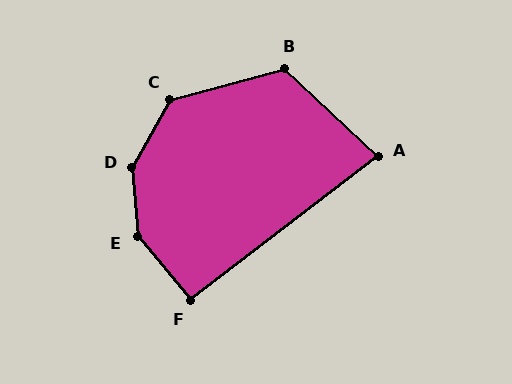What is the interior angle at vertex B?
Approximately 122 degrees (obtuse).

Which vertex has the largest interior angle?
D, at approximately 146 degrees.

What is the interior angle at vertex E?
Approximately 145 degrees (obtuse).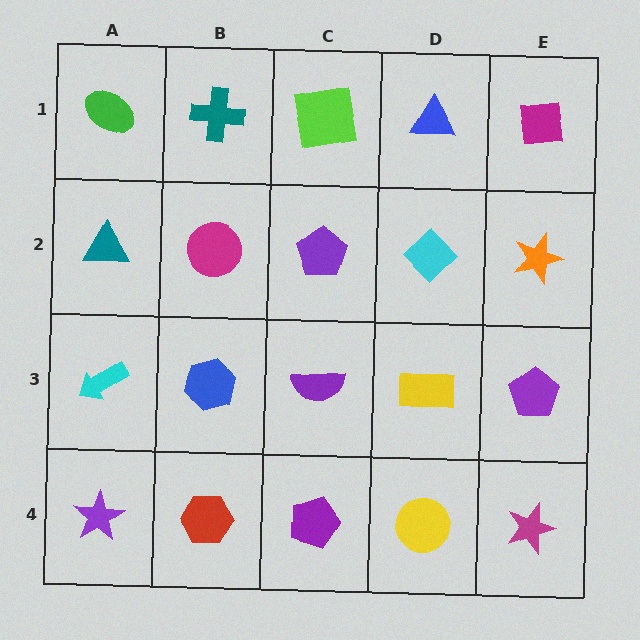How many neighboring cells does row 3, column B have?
4.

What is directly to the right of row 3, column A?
A blue hexagon.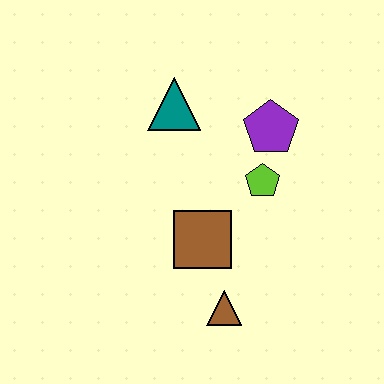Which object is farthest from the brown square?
The teal triangle is farthest from the brown square.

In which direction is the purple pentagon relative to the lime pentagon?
The purple pentagon is above the lime pentagon.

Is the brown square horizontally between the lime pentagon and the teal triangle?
Yes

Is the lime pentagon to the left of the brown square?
No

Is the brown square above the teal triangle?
No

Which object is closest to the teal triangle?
The purple pentagon is closest to the teal triangle.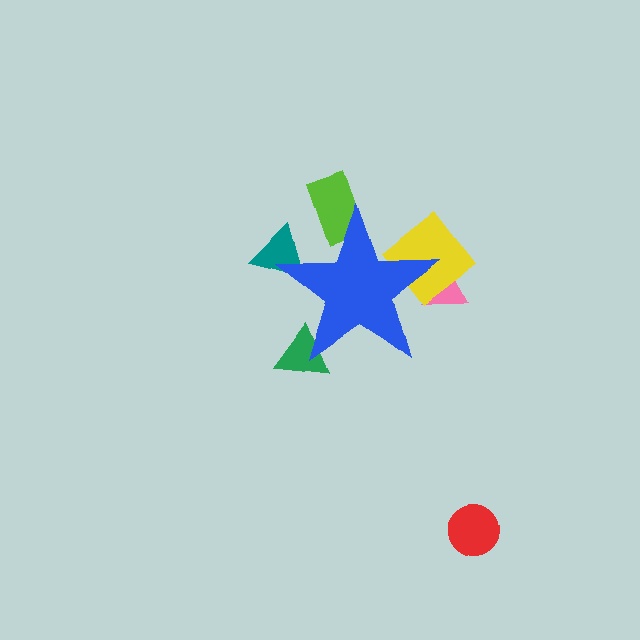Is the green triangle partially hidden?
Yes, the green triangle is partially hidden behind the blue star.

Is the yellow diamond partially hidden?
Yes, the yellow diamond is partially hidden behind the blue star.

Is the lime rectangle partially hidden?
Yes, the lime rectangle is partially hidden behind the blue star.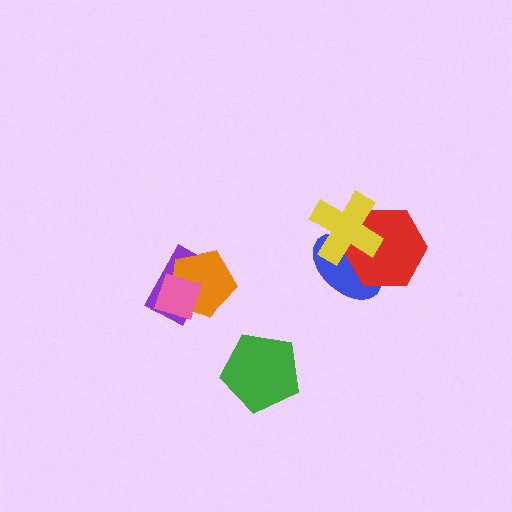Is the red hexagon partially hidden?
Yes, it is partially covered by another shape.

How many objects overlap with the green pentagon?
0 objects overlap with the green pentagon.